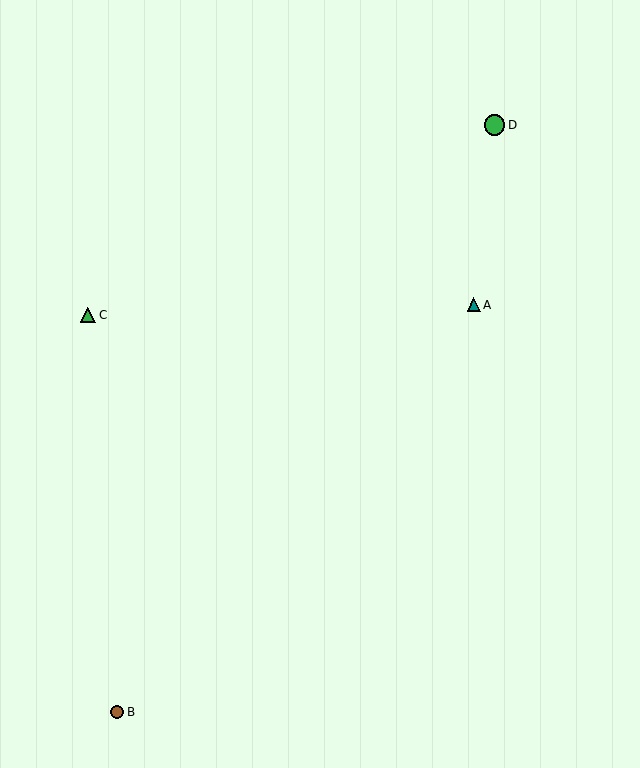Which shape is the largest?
The green circle (labeled D) is the largest.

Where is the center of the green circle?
The center of the green circle is at (495, 125).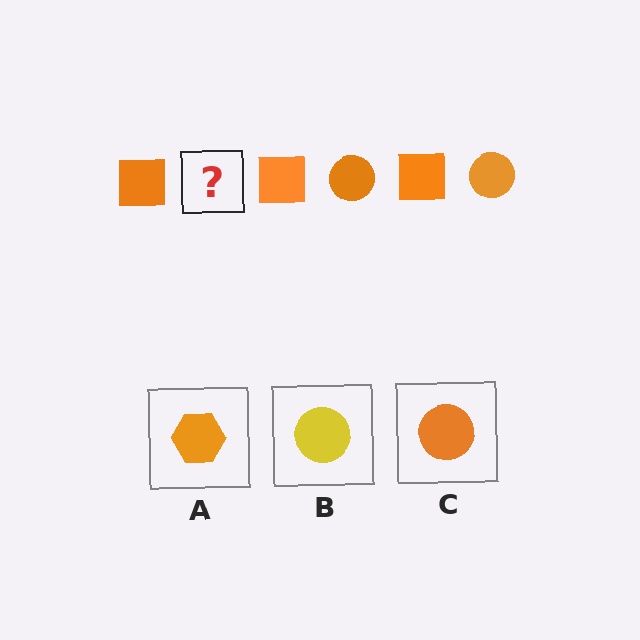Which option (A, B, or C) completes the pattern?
C.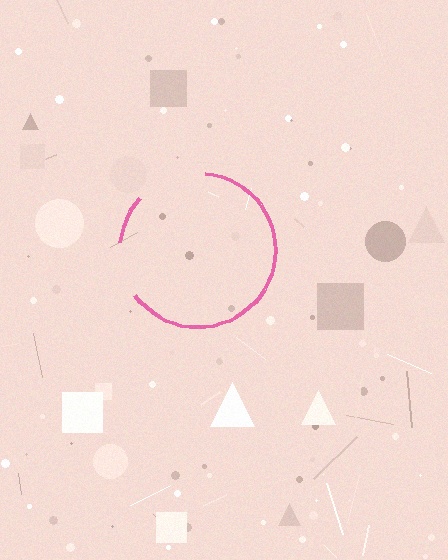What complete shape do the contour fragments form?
The contour fragments form a circle.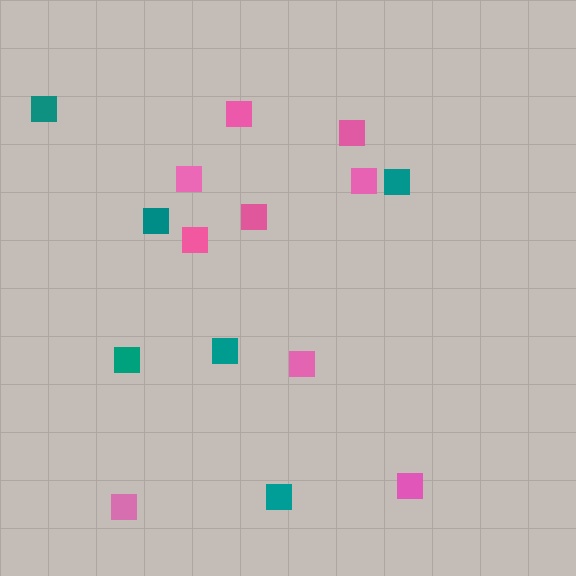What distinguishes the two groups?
There are 2 groups: one group of pink squares (9) and one group of teal squares (6).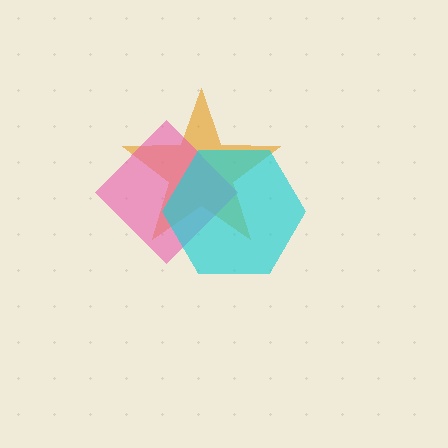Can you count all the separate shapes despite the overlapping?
Yes, there are 3 separate shapes.